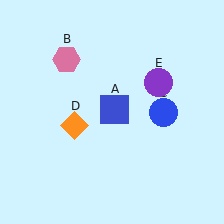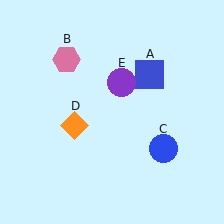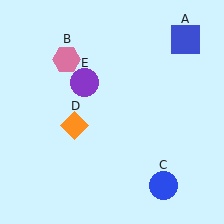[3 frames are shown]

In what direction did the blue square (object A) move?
The blue square (object A) moved up and to the right.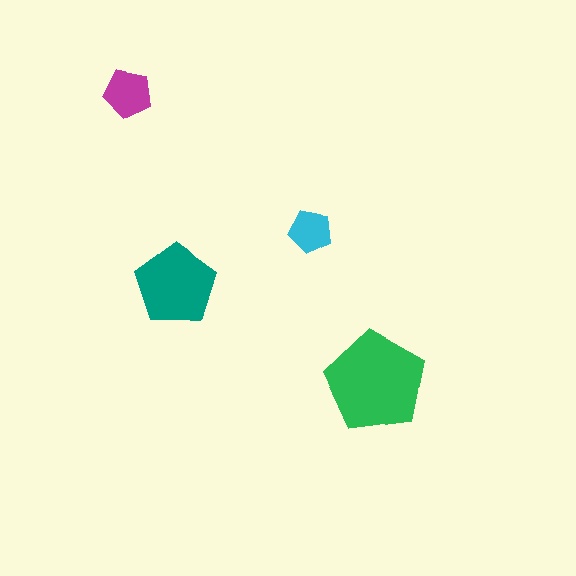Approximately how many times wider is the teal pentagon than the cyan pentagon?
About 2 times wider.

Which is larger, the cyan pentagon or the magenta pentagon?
The magenta one.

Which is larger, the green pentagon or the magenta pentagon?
The green one.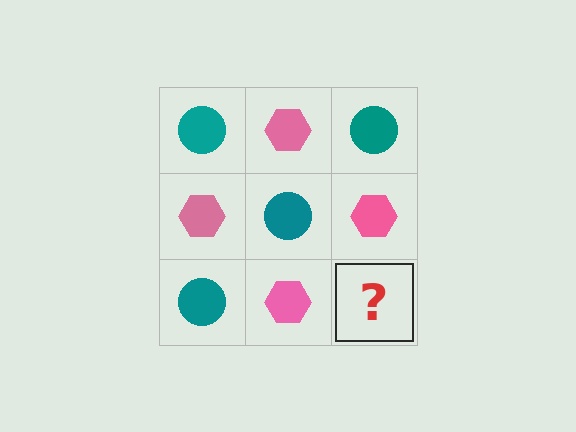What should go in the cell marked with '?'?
The missing cell should contain a teal circle.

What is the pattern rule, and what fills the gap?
The rule is that it alternates teal circle and pink hexagon in a checkerboard pattern. The gap should be filled with a teal circle.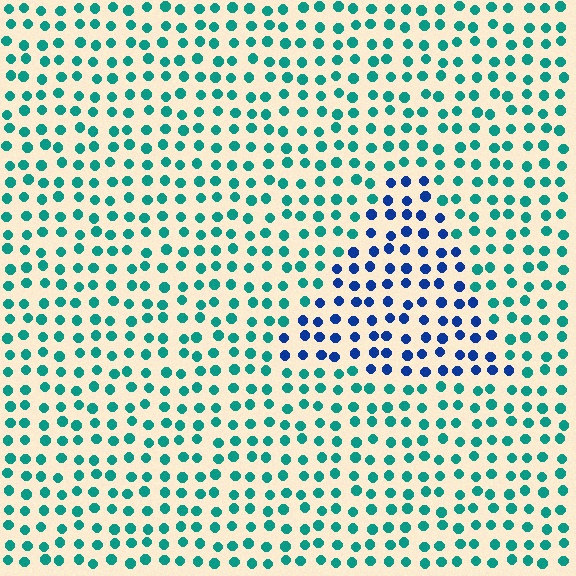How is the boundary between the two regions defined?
The boundary is defined purely by a slight shift in hue (about 50 degrees). Spacing, size, and orientation are identical on both sides.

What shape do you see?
I see a triangle.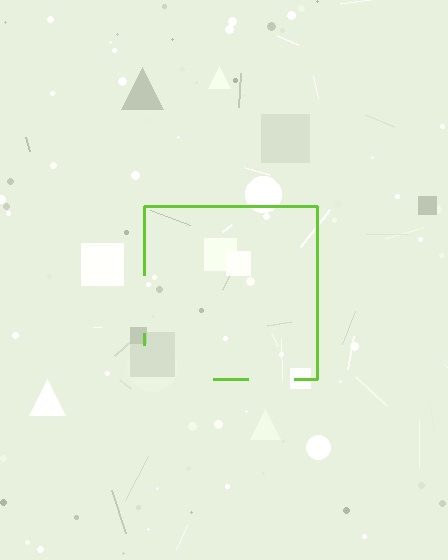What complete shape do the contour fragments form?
The contour fragments form a square.